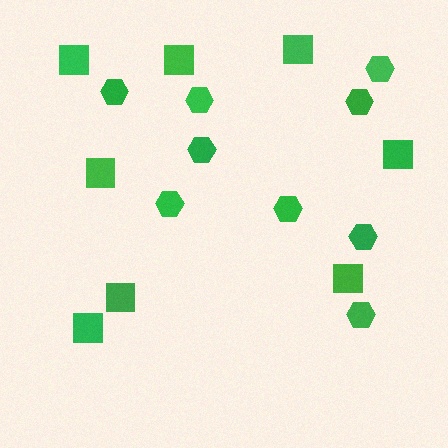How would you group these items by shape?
There are 2 groups: one group of squares (8) and one group of hexagons (9).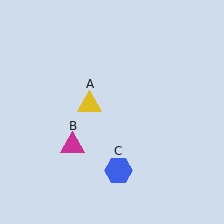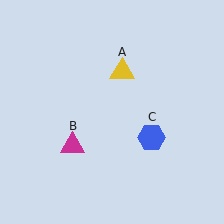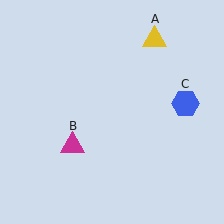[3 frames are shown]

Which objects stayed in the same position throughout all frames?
Magenta triangle (object B) remained stationary.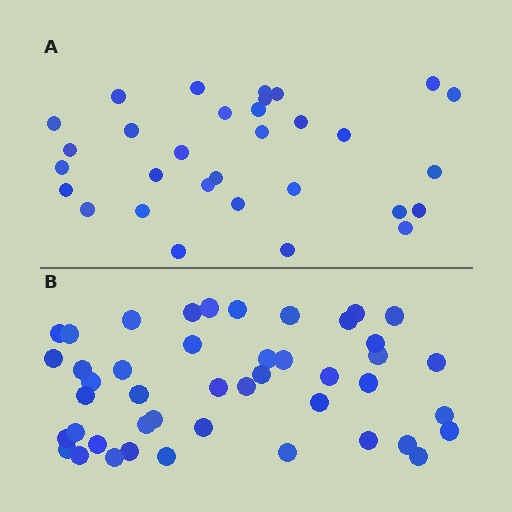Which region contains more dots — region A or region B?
Region B (the bottom region) has more dots.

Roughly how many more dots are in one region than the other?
Region B has approximately 15 more dots than region A.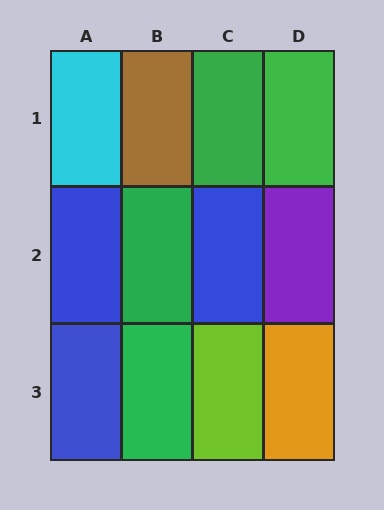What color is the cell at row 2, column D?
Purple.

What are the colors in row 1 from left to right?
Cyan, brown, green, green.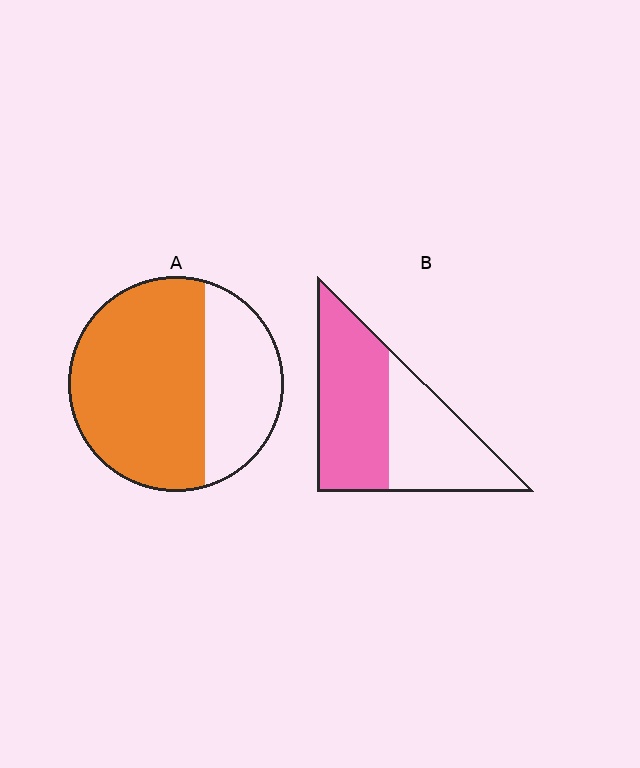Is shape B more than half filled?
Yes.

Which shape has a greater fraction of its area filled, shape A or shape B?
Shape A.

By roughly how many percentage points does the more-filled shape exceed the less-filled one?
By roughly 10 percentage points (A over B).